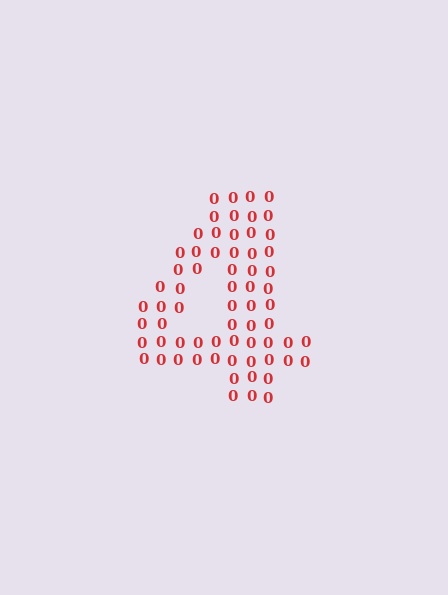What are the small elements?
The small elements are digit 0's.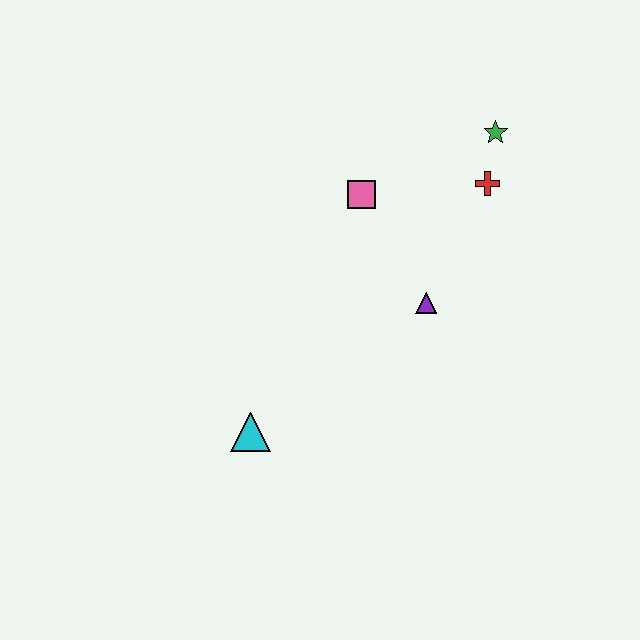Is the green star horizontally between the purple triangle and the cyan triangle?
No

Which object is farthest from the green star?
The cyan triangle is farthest from the green star.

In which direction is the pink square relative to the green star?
The pink square is to the left of the green star.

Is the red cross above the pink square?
Yes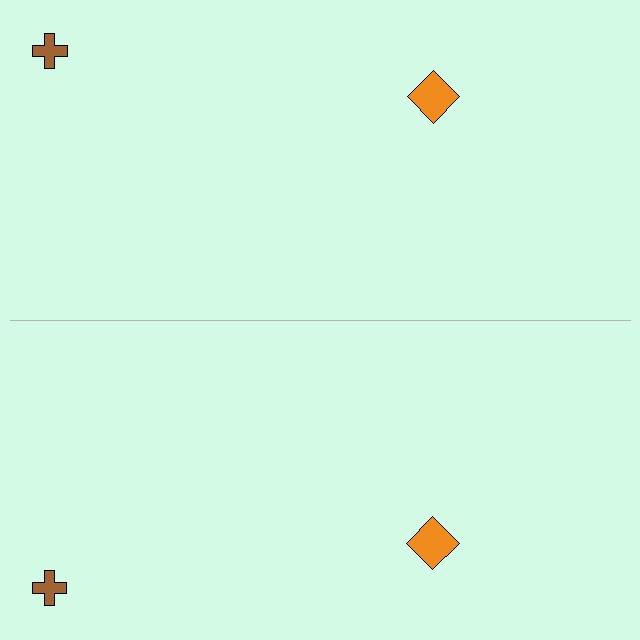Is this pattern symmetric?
Yes, this pattern has bilateral (reflection) symmetry.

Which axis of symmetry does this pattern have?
The pattern has a horizontal axis of symmetry running through the center of the image.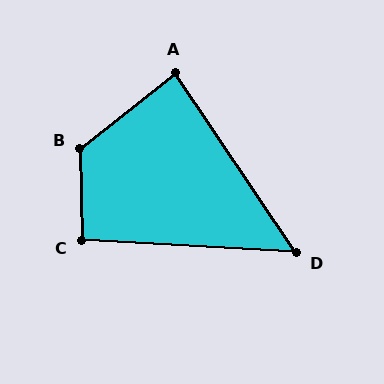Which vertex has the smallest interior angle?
D, at approximately 53 degrees.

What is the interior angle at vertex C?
Approximately 95 degrees (approximately right).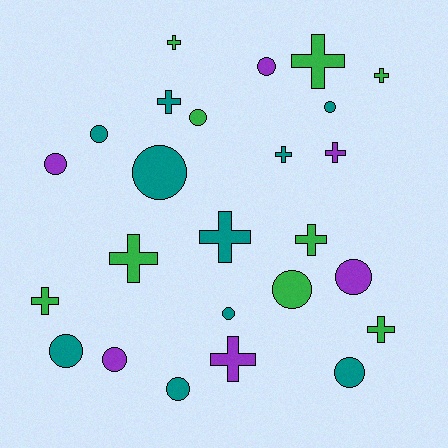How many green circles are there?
There are 2 green circles.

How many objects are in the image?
There are 25 objects.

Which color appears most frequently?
Teal, with 10 objects.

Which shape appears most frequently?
Circle, with 13 objects.